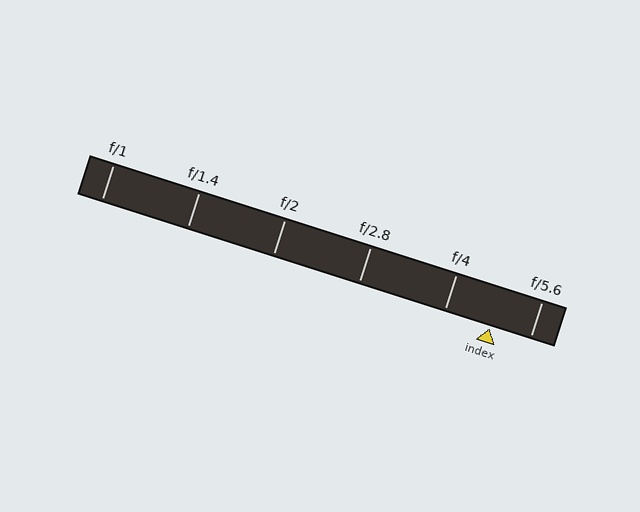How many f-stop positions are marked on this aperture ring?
There are 6 f-stop positions marked.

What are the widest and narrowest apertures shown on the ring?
The widest aperture shown is f/1 and the narrowest is f/5.6.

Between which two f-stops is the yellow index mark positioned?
The index mark is between f/4 and f/5.6.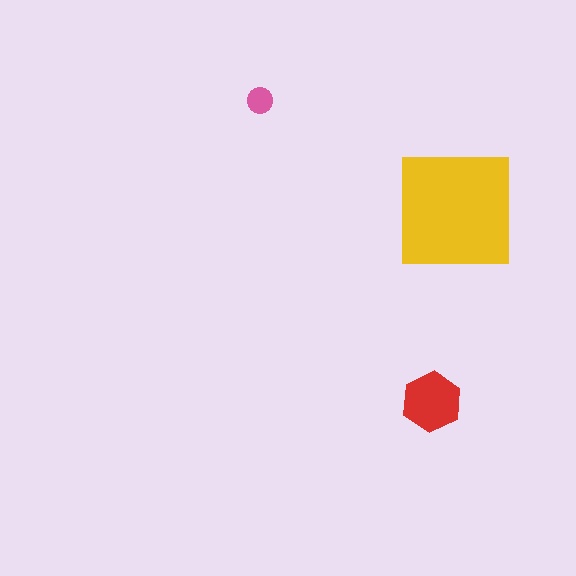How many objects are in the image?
There are 3 objects in the image.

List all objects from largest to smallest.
The yellow square, the red hexagon, the pink circle.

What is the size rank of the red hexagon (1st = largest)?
2nd.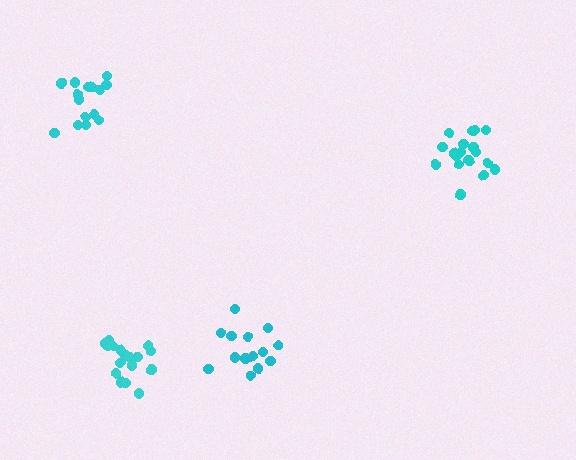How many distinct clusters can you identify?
There are 4 distinct clusters.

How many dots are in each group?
Group 1: 18 dots, Group 2: 15 dots, Group 3: 14 dots, Group 4: 17 dots (64 total).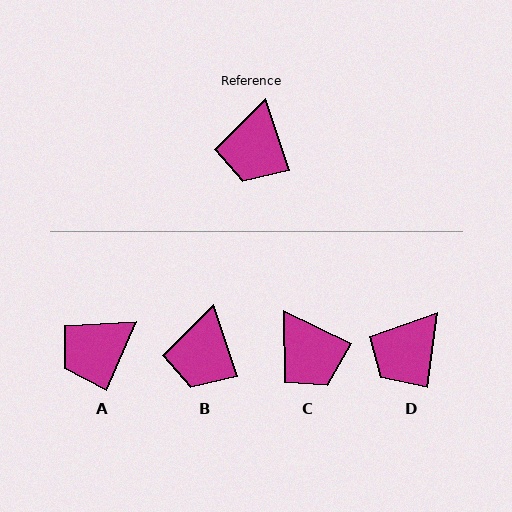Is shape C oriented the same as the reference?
No, it is off by about 46 degrees.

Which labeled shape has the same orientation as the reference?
B.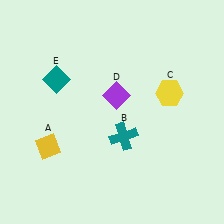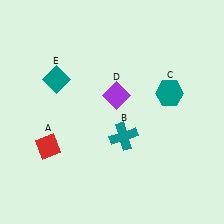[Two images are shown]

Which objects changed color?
A changed from yellow to red. C changed from yellow to teal.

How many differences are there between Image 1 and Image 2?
There are 2 differences between the two images.